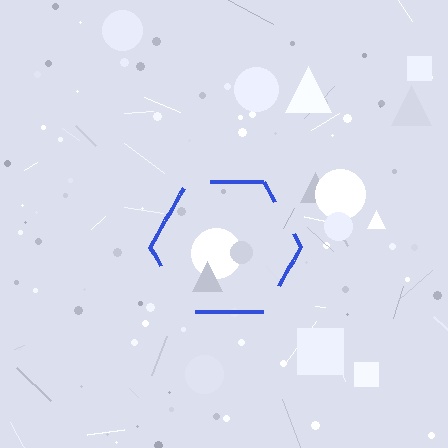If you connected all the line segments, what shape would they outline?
They would outline a hexagon.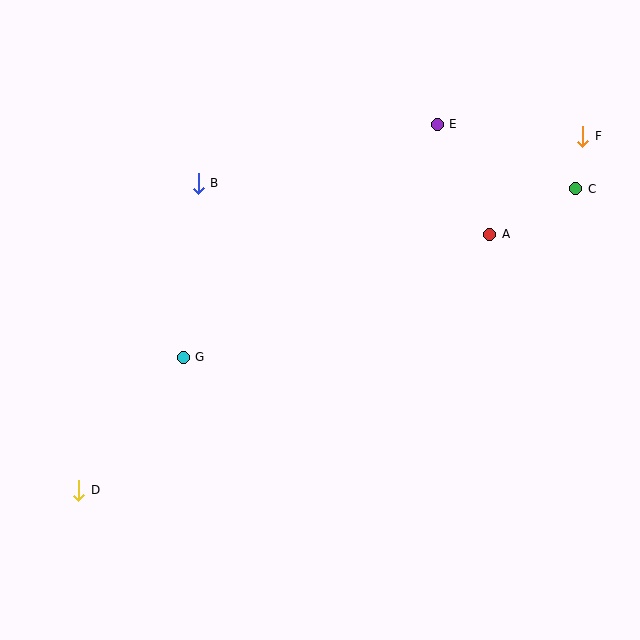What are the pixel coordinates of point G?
Point G is at (183, 357).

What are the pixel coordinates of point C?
Point C is at (576, 189).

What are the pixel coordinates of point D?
Point D is at (79, 490).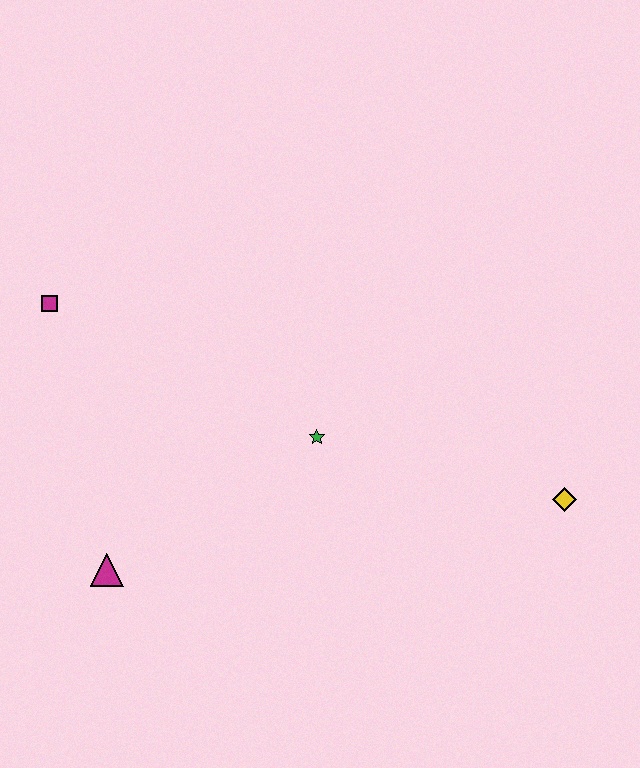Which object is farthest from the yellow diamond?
The magenta square is farthest from the yellow diamond.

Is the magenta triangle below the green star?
Yes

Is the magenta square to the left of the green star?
Yes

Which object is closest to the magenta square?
The magenta triangle is closest to the magenta square.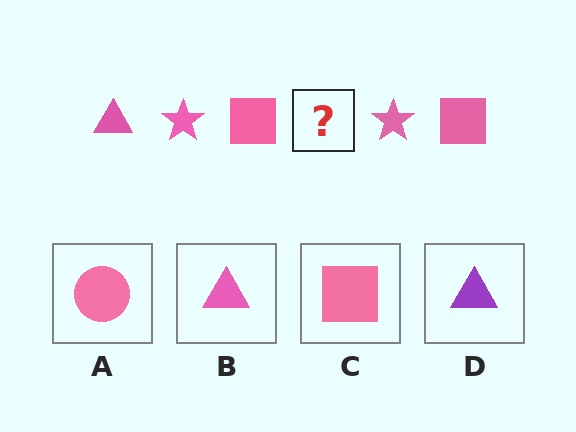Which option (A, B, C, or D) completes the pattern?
B.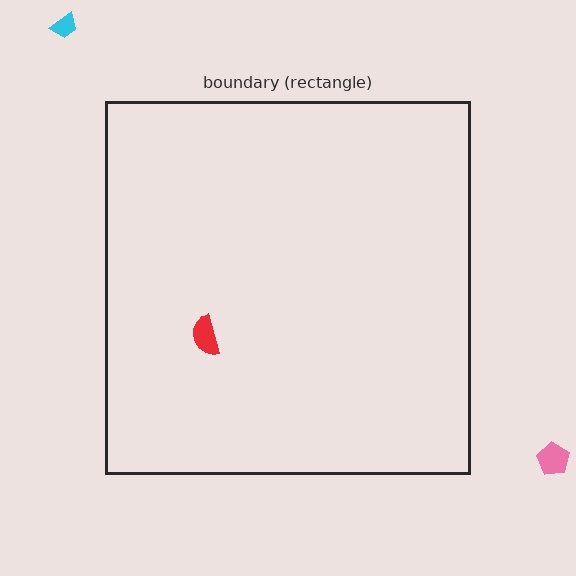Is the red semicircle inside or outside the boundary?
Inside.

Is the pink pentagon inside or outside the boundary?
Outside.